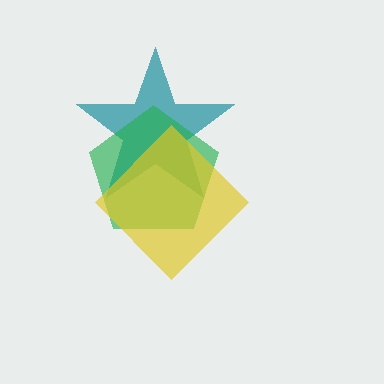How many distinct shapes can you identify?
There are 3 distinct shapes: a teal star, a green pentagon, a yellow diamond.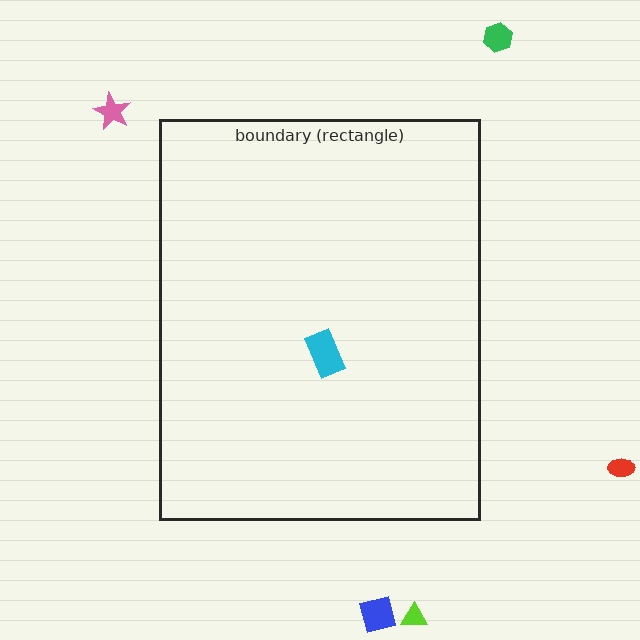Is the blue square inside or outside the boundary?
Outside.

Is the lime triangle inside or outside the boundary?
Outside.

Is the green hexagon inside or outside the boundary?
Outside.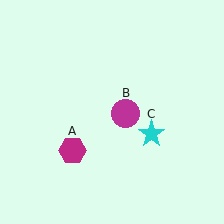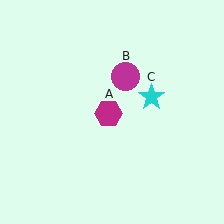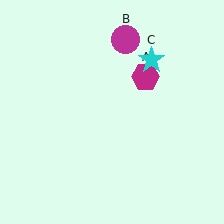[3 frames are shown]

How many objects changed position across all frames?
3 objects changed position: magenta hexagon (object A), magenta circle (object B), cyan star (object C).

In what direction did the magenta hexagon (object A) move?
The magenta hexagon (object A) moved up and to the right.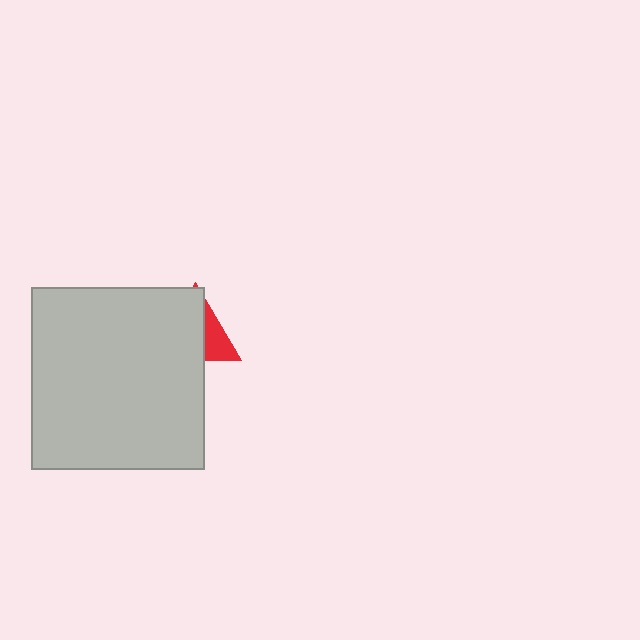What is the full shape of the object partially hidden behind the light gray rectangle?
The partially hidden object is a red triangle.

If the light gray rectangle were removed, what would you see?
You would see the complete red triangle.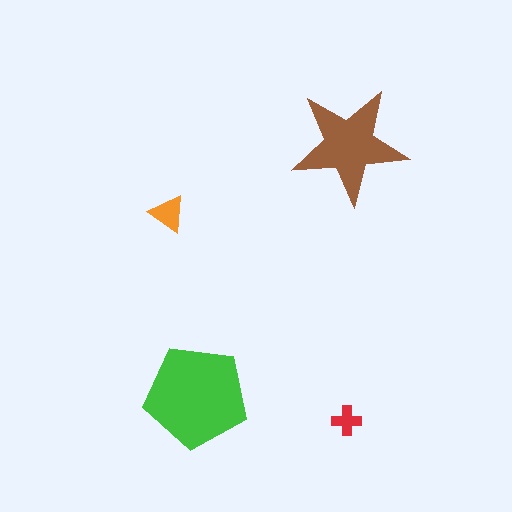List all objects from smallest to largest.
The red cross, the orange triangle, the brown star, the green pentagon.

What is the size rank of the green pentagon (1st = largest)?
1st.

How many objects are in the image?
There are 4 objects in the image.